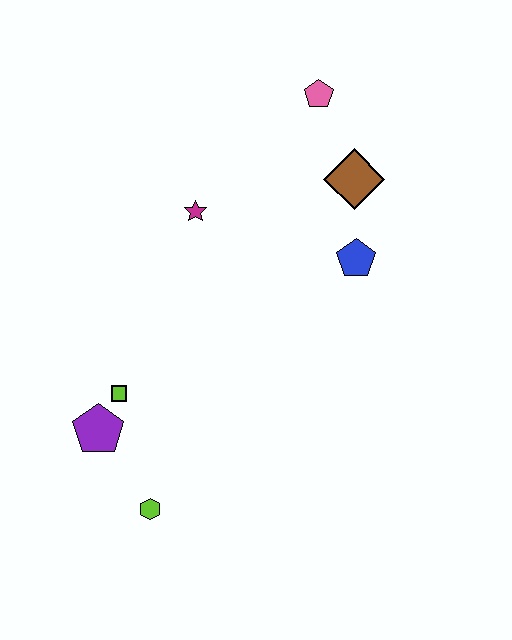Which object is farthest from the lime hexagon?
The pink pentagon is farthest from the lime hexagon.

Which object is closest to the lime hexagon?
The purple pentagon is closest to the lime hexagon.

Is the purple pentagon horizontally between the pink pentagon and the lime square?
No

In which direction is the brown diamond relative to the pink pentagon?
The brown diamond is below the pink pentagon.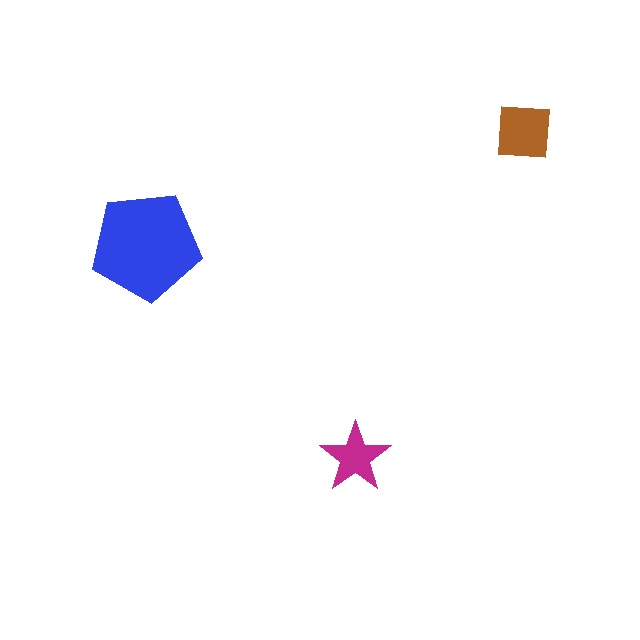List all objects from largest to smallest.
The blue pentagon, the brown square, the magenta star.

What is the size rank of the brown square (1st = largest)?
2nd.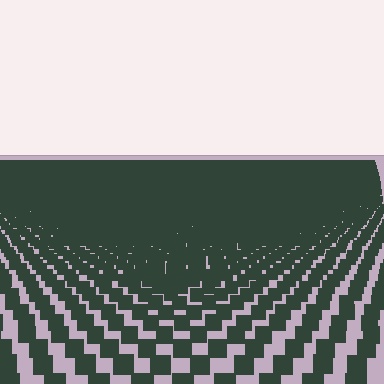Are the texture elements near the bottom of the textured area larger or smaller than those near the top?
Larger. Near the bottom, elements are closer to the viewer and appear at a bigger on-screen size.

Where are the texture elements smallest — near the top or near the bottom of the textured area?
Near the top.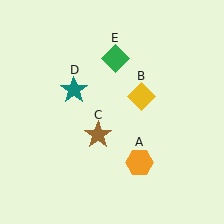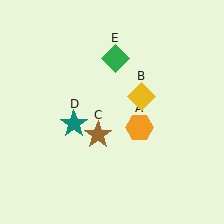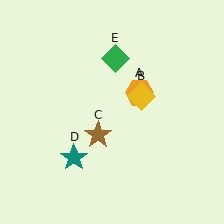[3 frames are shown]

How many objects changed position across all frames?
2 objects changed position: orange hexagon (object A), teal star (object D).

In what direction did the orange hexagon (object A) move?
The orange hexagon (object A) moved up.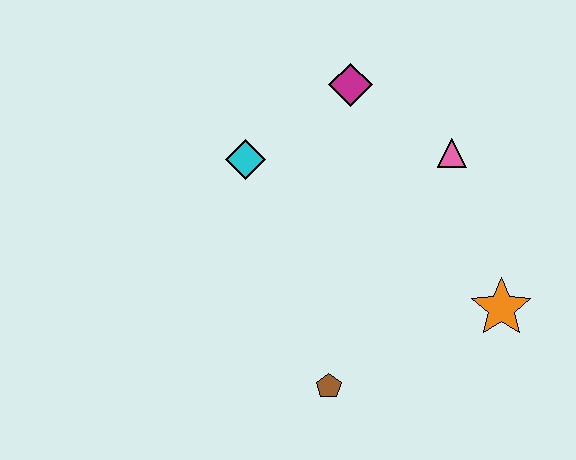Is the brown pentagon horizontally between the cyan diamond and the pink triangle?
Yes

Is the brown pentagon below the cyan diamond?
Yes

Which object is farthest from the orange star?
The cyan diamond is farthest from the orange star.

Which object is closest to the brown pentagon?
The orange star is closest to the brown pentagon.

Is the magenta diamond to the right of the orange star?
No